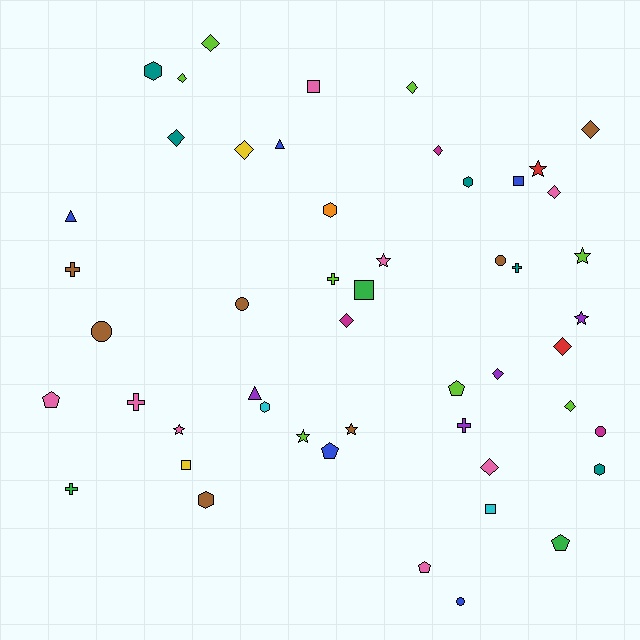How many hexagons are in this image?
There are 6 hexagons.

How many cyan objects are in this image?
There are 2 cyan objects.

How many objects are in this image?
There are 50 objects.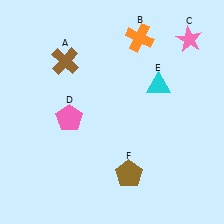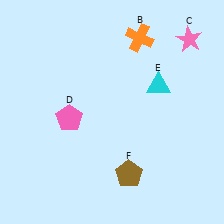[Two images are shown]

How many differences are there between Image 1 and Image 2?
There is 1 difference between the two images.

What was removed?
The brown cross (A) was removed in Image 2.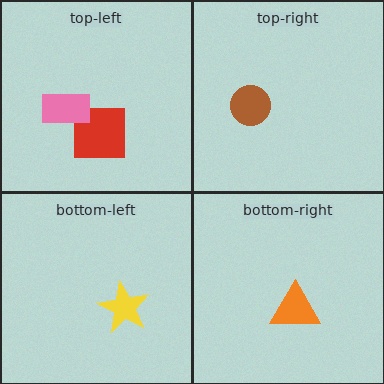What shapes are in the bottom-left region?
The yellow star.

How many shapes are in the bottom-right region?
1.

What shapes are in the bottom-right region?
The orange triangle.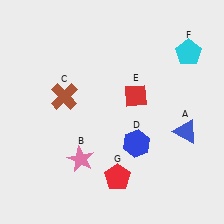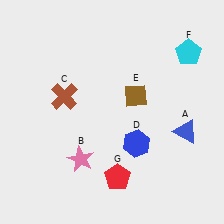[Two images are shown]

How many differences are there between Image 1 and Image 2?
There is 1 difference between the two images.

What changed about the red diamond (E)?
In Image 1, E is red. In Image 2, it changed to brown.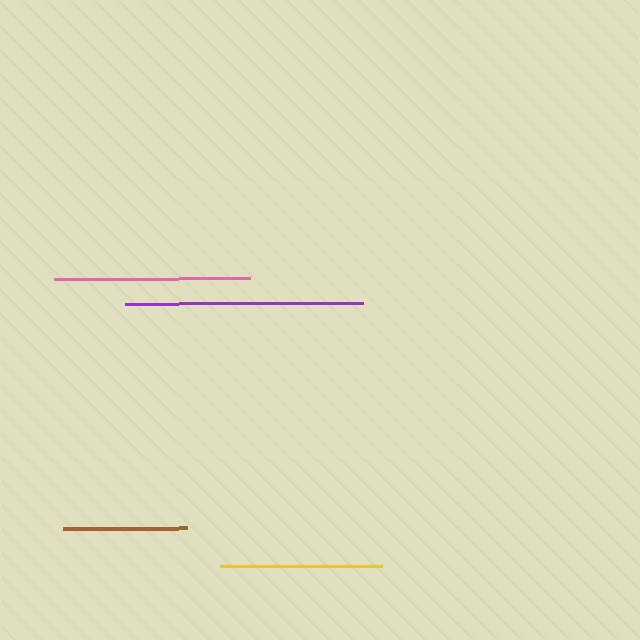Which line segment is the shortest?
The brown line is the shortest at approximately 124 pixels.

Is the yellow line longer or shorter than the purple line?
The purple line is longer than the yellow line.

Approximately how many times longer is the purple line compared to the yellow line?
The purple line is approximately 1.5 times the length of the yellow line.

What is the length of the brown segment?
The brown segment is approximately 124 pixels long.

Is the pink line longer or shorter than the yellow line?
The pink line is longer than the yellow line.